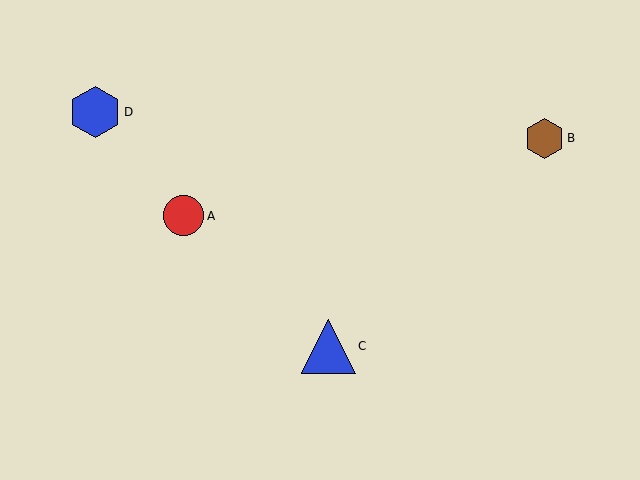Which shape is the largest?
The blue triangle (labeled C) is the largest.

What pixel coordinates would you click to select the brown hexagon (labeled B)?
Click at (545, 138) to select the brown hexagon B.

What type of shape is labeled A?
Shape A is a red circle.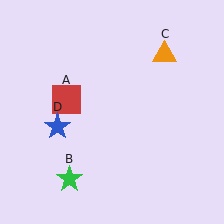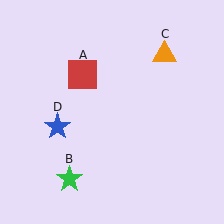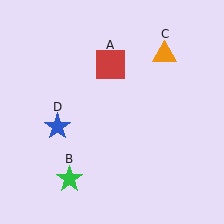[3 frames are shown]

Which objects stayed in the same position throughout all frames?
Green star (object B) and orange triangle (object C) and blue star (object D) remained stationary.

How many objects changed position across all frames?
1 object changed position: red square (object A).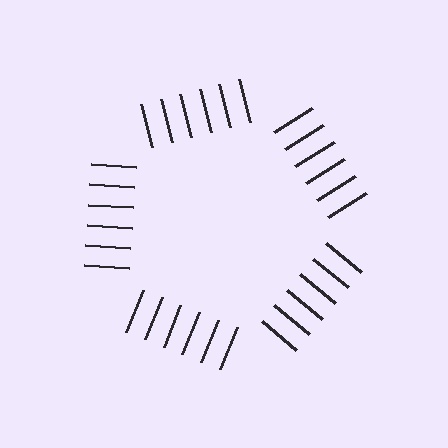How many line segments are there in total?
30 — 6 along each of the 5 edges.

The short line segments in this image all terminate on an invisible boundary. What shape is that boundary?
An illusory pentagon — the line segments terminate on its edges but no continuous stroke is drawn.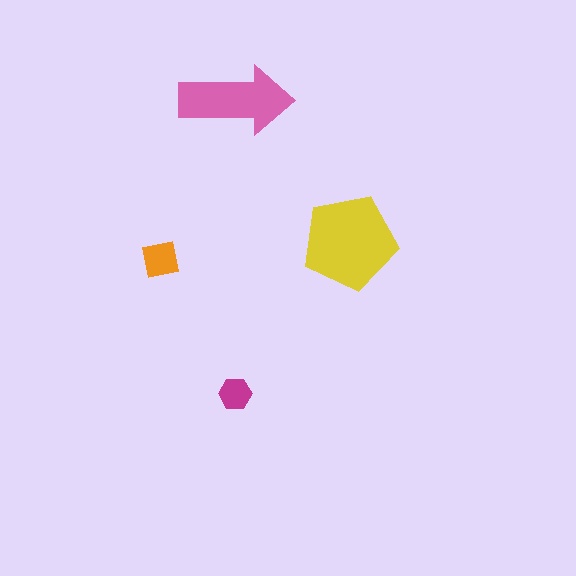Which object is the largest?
The yellow pentagon.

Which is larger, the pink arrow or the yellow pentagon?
The yellow pentagon.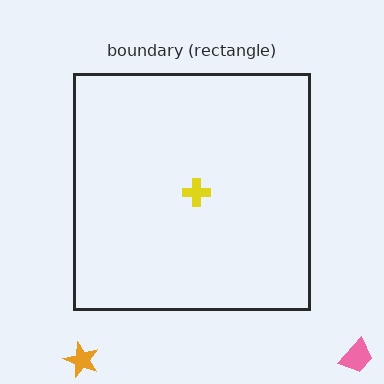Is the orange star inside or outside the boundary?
Outside.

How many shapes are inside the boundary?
1 inside, 2 outside.